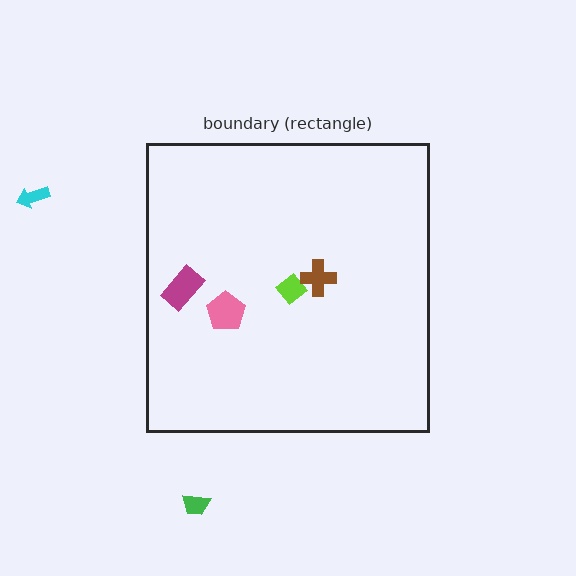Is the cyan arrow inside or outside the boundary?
Outside.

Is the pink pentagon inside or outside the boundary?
Inside.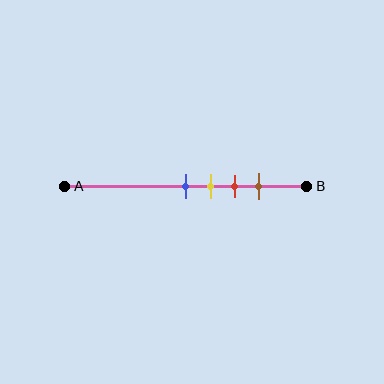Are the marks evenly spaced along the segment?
Yes, the marks are approximately evenly spaced.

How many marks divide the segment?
There are 4 marks dividing the segment.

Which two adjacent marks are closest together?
The blue and yellow marks are the closest adjacent pair.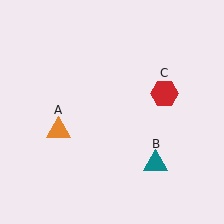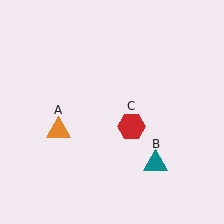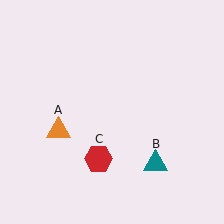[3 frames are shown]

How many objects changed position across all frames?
1 object changed position: red hexagon (object C).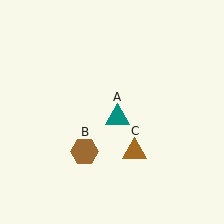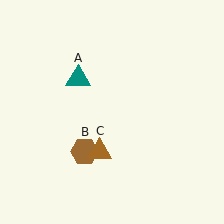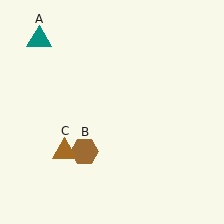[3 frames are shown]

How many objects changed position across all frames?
2 objects changed position: teal triangle (object A), brown triangle (object C).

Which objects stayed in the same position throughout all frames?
Brown hexagon (object B) remained stationary.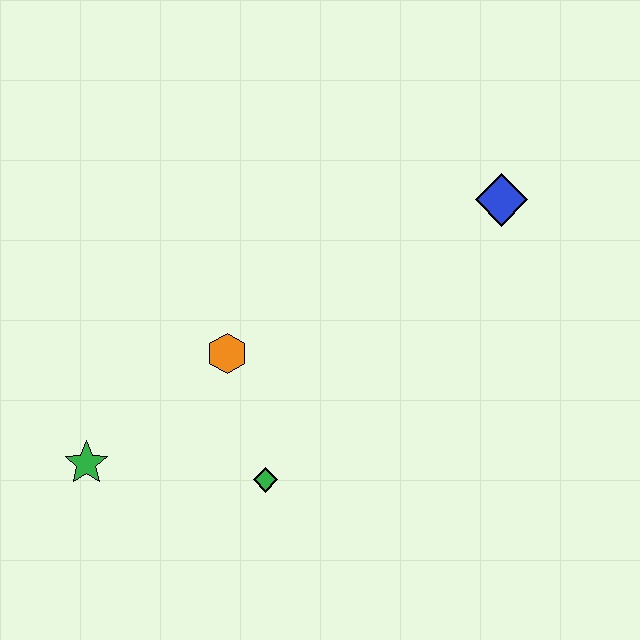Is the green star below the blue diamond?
Yes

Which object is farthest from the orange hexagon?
The blue diamond is farthest from the orange hexagon.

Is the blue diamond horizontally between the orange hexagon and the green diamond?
No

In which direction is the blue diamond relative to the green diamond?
The blue diamond is above the green diamond.